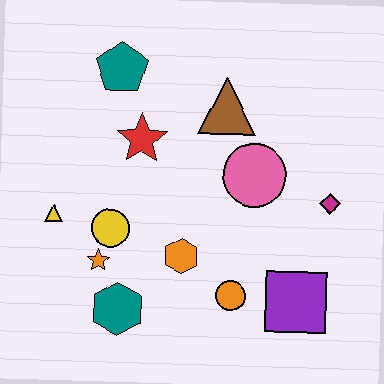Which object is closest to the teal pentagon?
The red star is closest to the teal pentagon.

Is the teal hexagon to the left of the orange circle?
Yes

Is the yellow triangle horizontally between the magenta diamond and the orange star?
No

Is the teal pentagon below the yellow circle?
No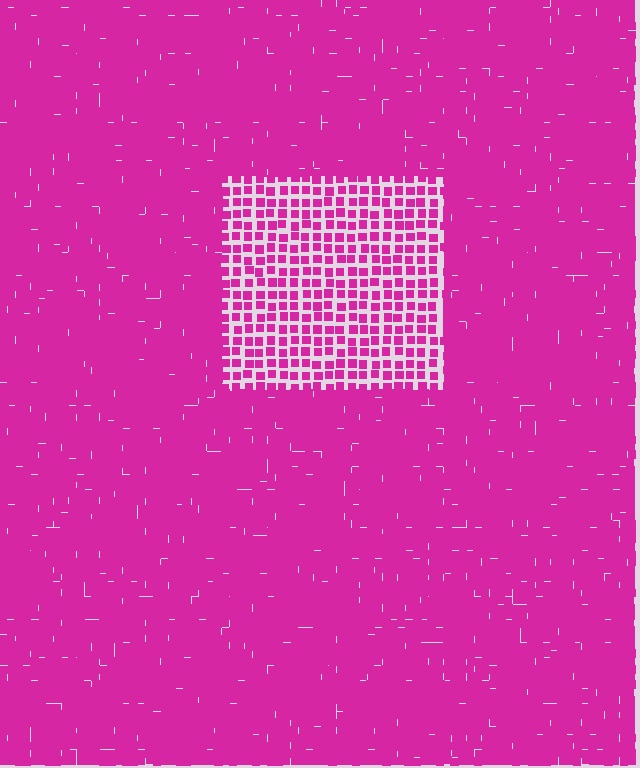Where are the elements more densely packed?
The elements are more densely packed outside the rectangle boundary.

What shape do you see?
I see a rectangle.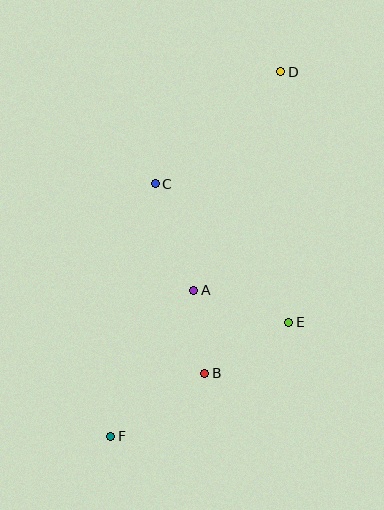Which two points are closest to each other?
Points A and B are closest to each other.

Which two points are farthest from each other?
Points D and F are farthest from each other.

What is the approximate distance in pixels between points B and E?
The distance between B and E is approximately 98 pixels.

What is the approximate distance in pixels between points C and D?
The distance between C and D is approximately 168 pixels.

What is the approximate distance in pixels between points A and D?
The distance between A and D is approximately 235 pixels.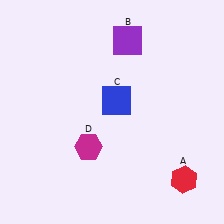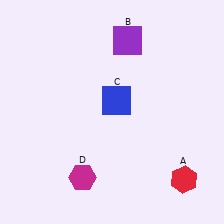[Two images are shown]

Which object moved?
The magenta hexagon (D) moved down.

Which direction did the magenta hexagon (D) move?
The magenta hexagon (D) moved down.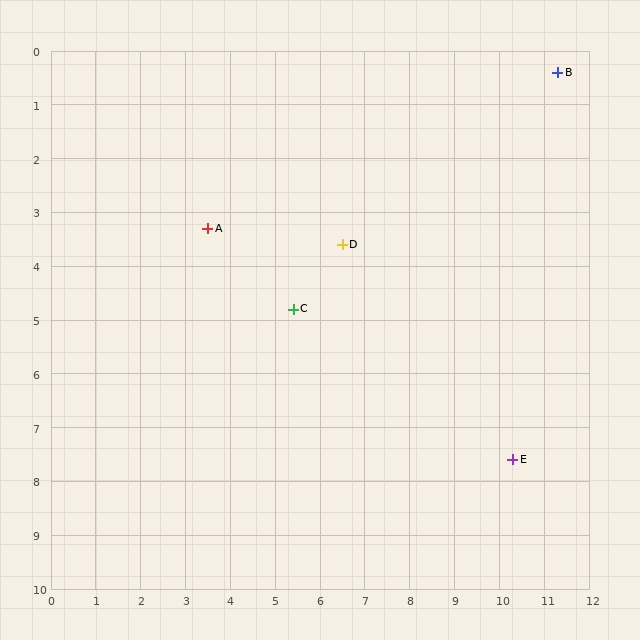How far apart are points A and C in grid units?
Points A and C are about 2.4 grid units apart.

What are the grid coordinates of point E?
Point E is at approximately (10.3, 7.6).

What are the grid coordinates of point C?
Point C is at approximately (5.4, 4.8).